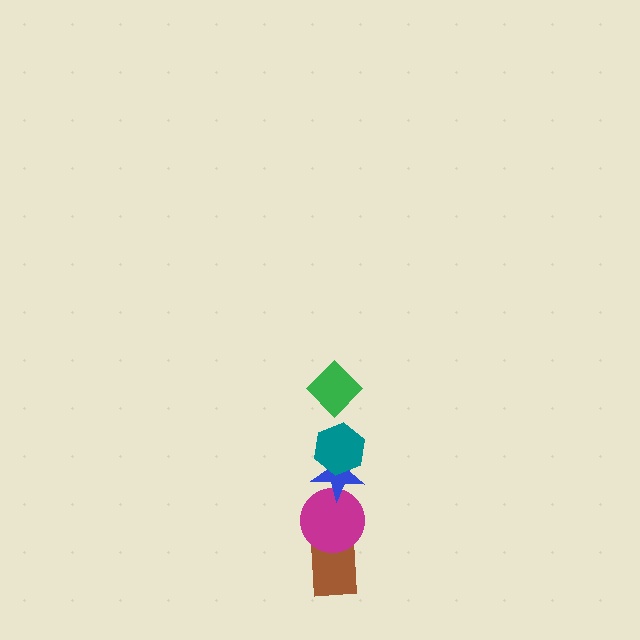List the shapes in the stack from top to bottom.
From top to bottom: the green diamond, the teal hexagon, the blue star, the magenta circle, the brown rectangle.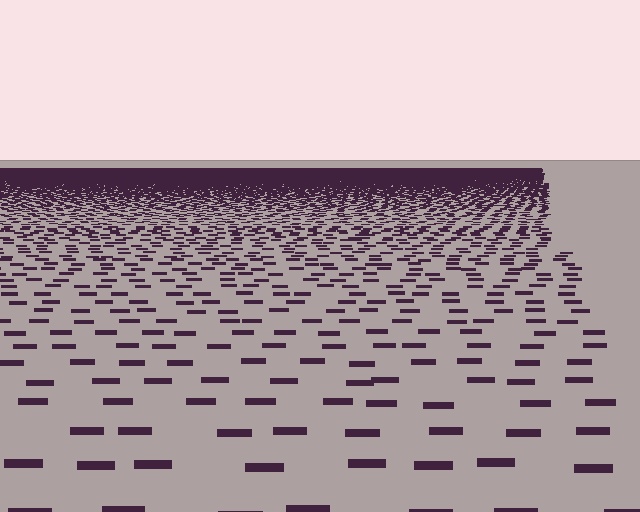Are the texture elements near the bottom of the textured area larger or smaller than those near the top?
Larger. Near the bottom, elements are closer to the viewer and appear at a bigger on-screen size.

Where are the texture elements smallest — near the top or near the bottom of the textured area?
Near the top.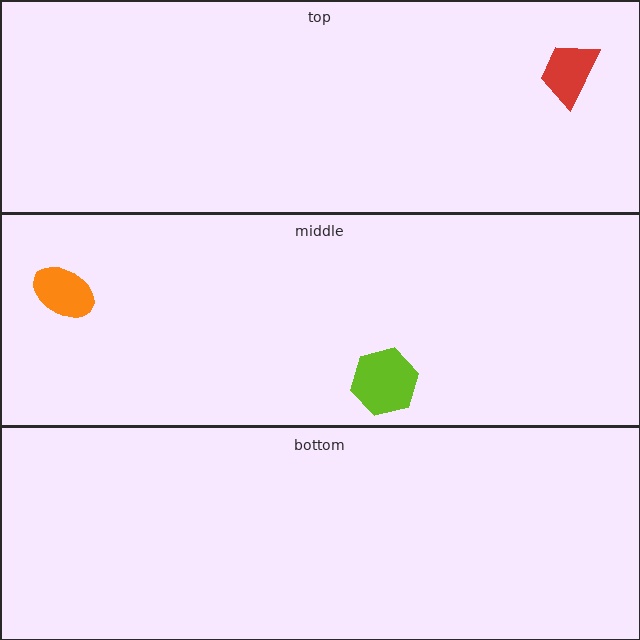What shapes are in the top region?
The red trapezoid.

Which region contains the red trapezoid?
The top region.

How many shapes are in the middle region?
2.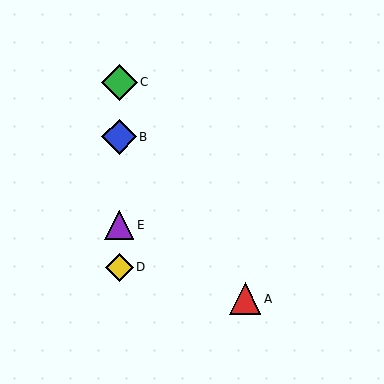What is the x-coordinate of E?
Object E is at x≈119.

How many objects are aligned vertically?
4 objects (B, C, D, E) are aligned vertically.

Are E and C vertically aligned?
Yes, both are at x≈119.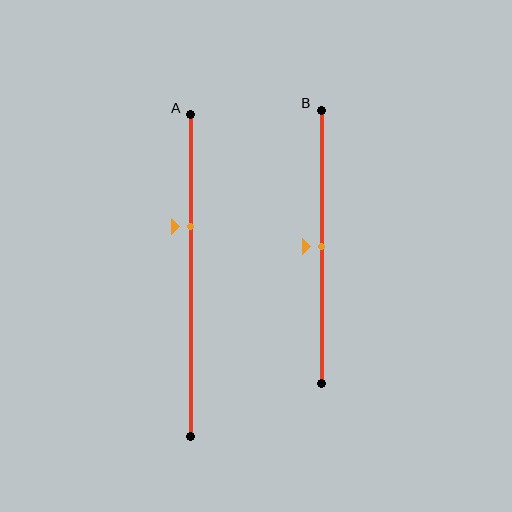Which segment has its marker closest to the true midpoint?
Segment B has its marker closest to the true midpoint.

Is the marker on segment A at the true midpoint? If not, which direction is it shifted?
No, the marker on segment A is shifted upward by about 15% of the segment length.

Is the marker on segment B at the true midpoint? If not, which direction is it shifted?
Yes, the marker on segment B is at the true midpoint.